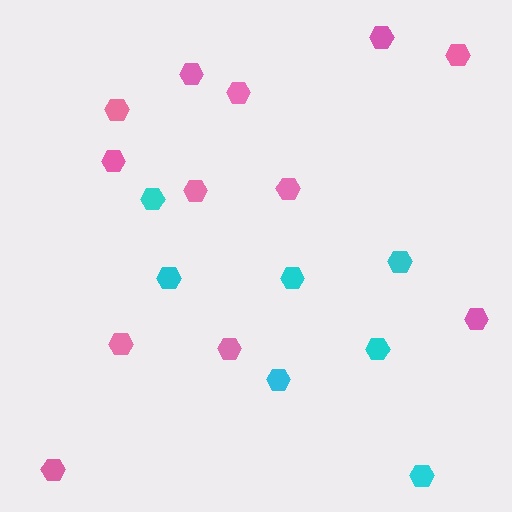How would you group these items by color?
There are 2 groups: one group of cyan hexagons (7) and one group of pink hexagons (12).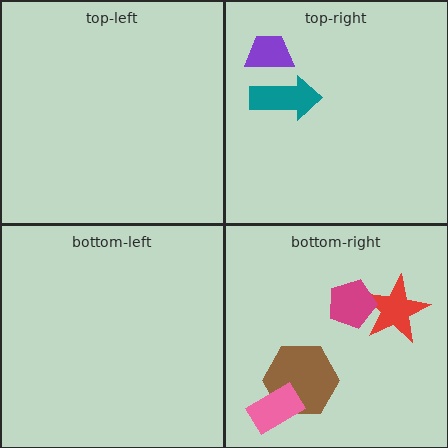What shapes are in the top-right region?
The purple trapezoid, the teal arrow.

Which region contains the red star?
The bottom-right region.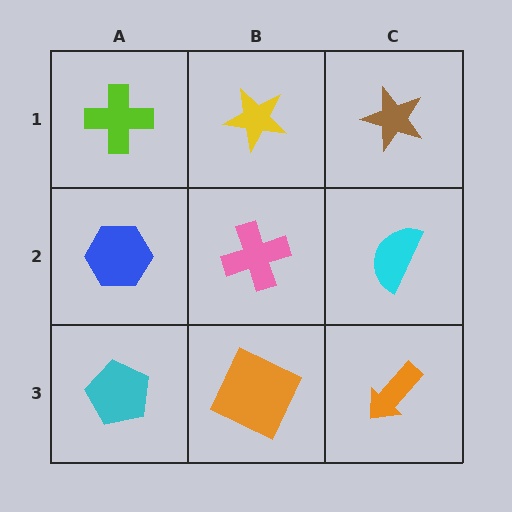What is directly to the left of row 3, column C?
An orange square.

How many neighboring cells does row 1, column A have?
2.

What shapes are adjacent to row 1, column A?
A blue hexagon (row 2, column A), a yellow star (row 1, column B).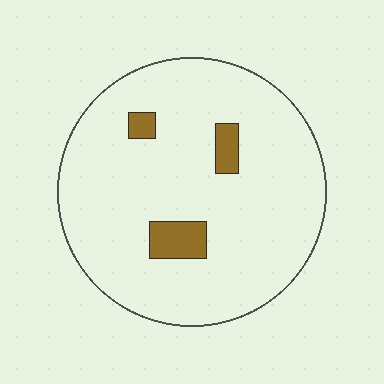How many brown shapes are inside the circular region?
3.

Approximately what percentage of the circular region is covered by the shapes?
Approximately 5%.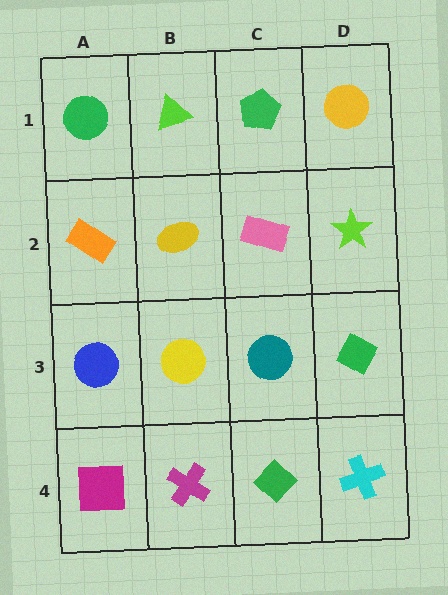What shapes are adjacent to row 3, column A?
An orange rectangle (row 2, column A), a magenta square (row 4, column A), a yellow circle (row 3, column B).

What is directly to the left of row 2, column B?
An orange rectangle.